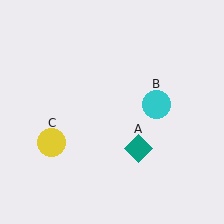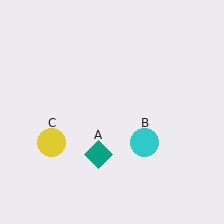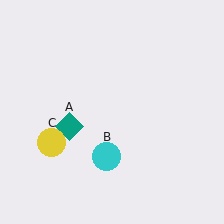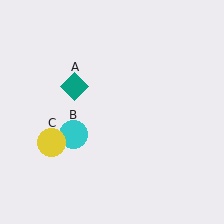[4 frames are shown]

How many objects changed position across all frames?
2 objects changed position: teal diamond (object A), cyan circle (object B).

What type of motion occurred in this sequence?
The teal diamond (object A), cyan circle (object B) rotated clockwise around the center of the scene.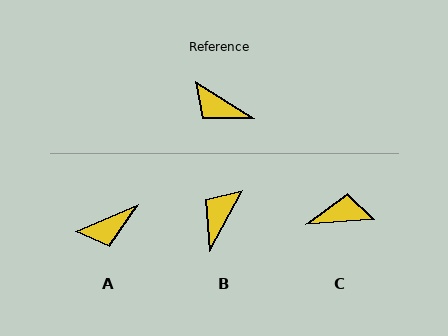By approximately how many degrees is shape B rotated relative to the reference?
Approximately 86 degrees clockwise.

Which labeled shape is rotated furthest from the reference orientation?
C, about 145 degrees away.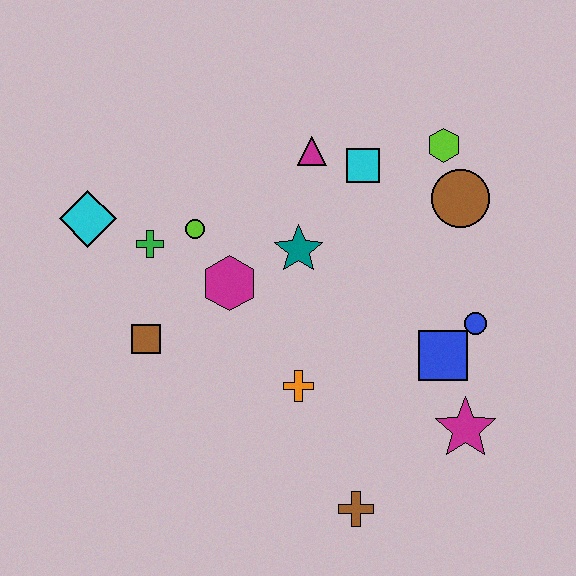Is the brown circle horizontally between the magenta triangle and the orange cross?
No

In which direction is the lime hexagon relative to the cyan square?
The lime hexagon is to the right of the cyan square.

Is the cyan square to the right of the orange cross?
Yes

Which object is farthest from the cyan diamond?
The magenta star is farthest from the cyan diamond.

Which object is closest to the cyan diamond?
The green cross is closest to the cyan diamond.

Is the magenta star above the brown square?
No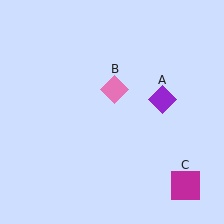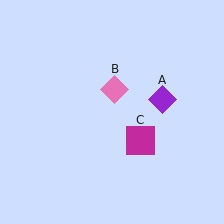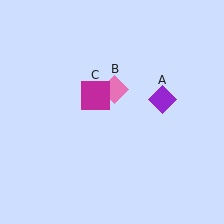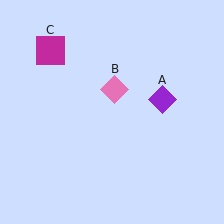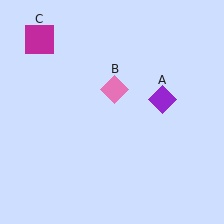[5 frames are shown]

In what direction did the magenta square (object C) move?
The magenta square (object C) moved up and to the left.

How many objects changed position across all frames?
1 object changed position: magenta square (object C).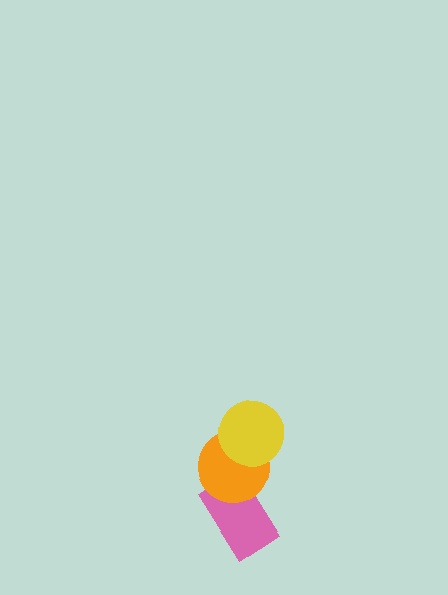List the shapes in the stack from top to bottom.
From top to bottom: the yellow circle, the orange circle, the pink rectangle.